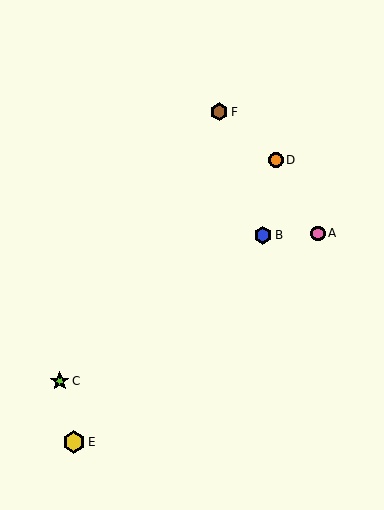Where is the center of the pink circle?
The center of the pink circle is at (318, 233).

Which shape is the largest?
The yellow hexagon (labeled E) is the largest.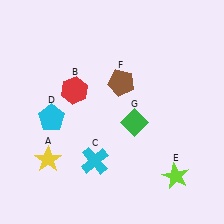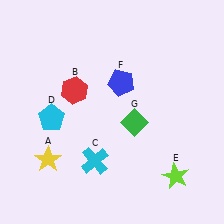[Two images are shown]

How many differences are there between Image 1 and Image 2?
There is 1 difference between the two images.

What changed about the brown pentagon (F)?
In Image 1, F is brown. In Image 2, it changed to blue.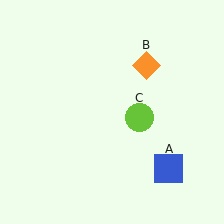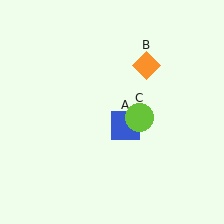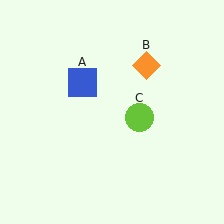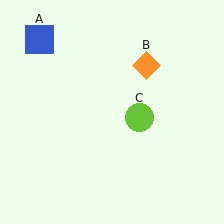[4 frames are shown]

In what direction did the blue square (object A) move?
The blue square (object A) moved up and to the left.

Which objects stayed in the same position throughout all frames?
Orange diamond (object B) and lime circle (object C) remained stationary.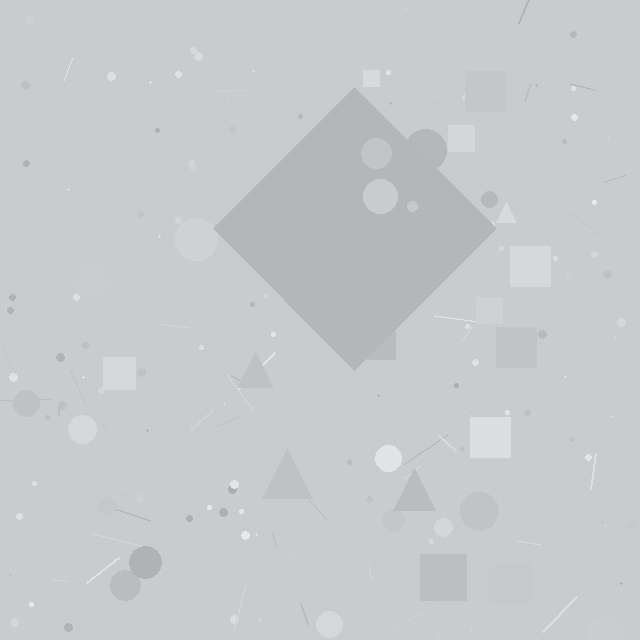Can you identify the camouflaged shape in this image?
The camouflaged shape is a diamond.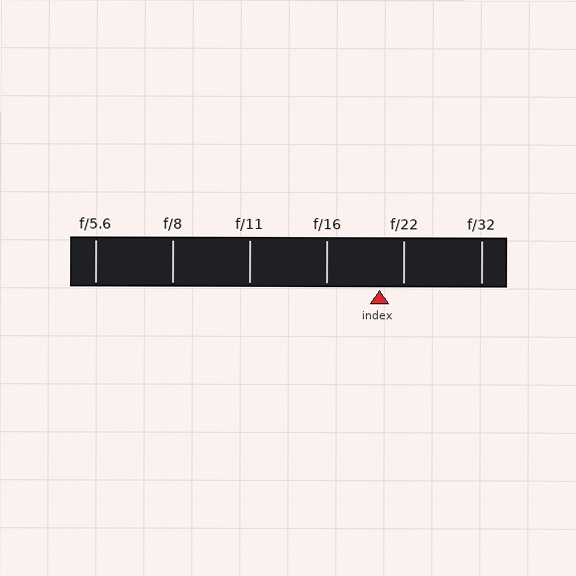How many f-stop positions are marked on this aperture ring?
There are 6 f-stop positions marked.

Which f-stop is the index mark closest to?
The index mark is closest to f/22.